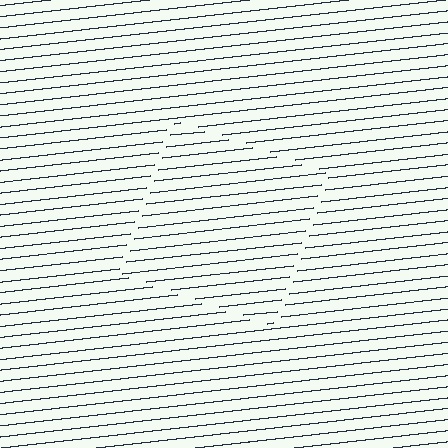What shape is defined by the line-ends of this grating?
An illusory square. The interior of the shape contains the same grating, shifted by half a period — the contour is defined by the phase discontinuity where line-ends from the inner and outer gratings abut.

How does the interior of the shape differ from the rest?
The interior of the shape contains the same grating, shifted by half a period — the contour is defined by the phase discontinuity where line-ends from the inner and outer gratings abut.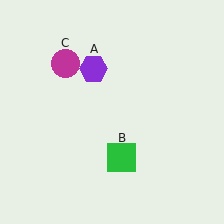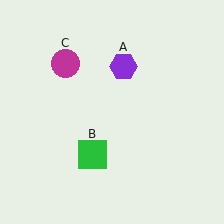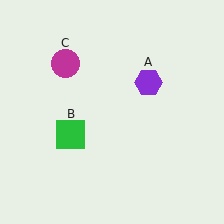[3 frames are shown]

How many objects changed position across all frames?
2 objects changed position: purple hexagon (object A), green square (object B).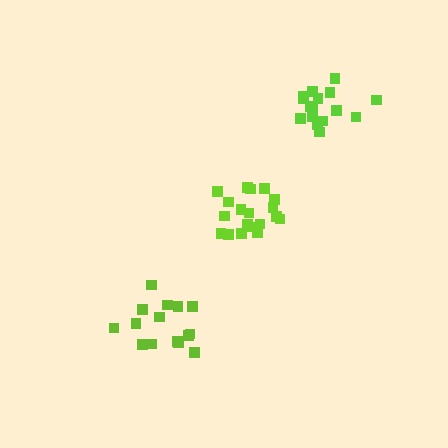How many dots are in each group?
Group 1: 15 dots, Group 2: 16 dots, Group 3: 19 dots (50 total).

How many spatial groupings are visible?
There are 3 spatial groupings.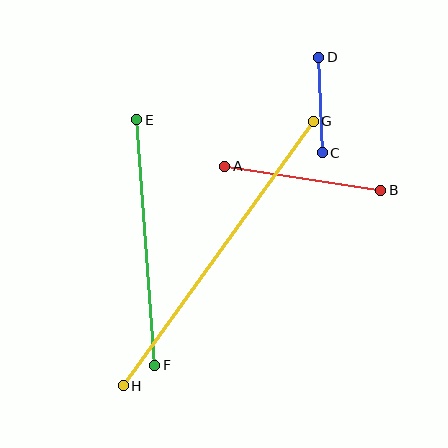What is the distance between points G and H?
The distance is approximately 325 pixels.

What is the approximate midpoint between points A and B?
The midpoint is at approximately (303, 178) pixels.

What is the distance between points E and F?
The distance is approximately 246 pixels.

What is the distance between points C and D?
The distance is approximately 95 pixels.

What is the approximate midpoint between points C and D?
The midpoint is at approximately (321, 105) pixels.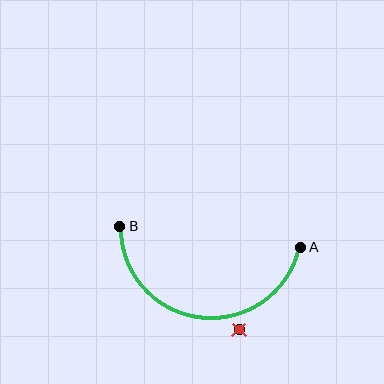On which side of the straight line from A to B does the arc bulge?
The arc bulges below the straight line connecting A and B.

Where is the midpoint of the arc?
The arc midpoint is the point on the curve farthest from the straight line joining A and B. It sits below that line.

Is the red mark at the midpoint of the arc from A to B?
No — the red mark does not lie on the arc at all. It sits slightly outside the curve.